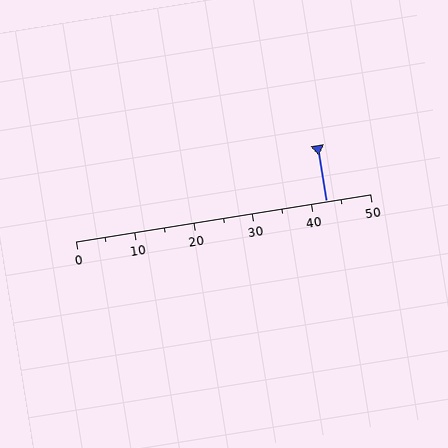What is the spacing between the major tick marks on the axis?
The major ticks are spaced 10 apart.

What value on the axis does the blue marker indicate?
The marker indicates approximately 42.5.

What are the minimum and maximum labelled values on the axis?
The axis runs from 0 to 50.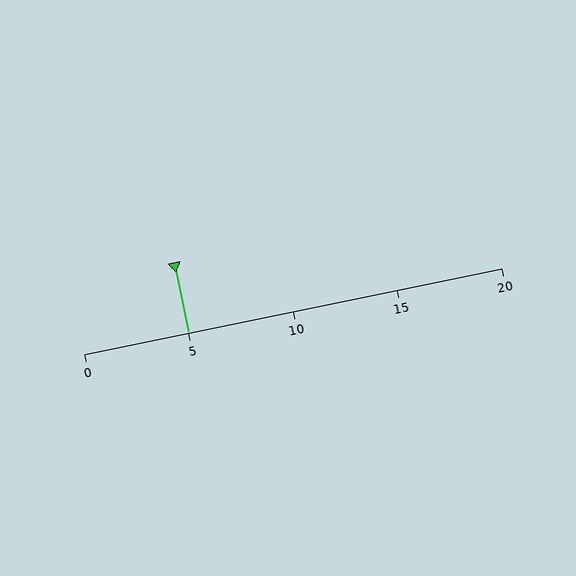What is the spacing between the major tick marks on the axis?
The major ticks are spaced 5 apart.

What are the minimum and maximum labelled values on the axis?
The axis runs from 0 to 20.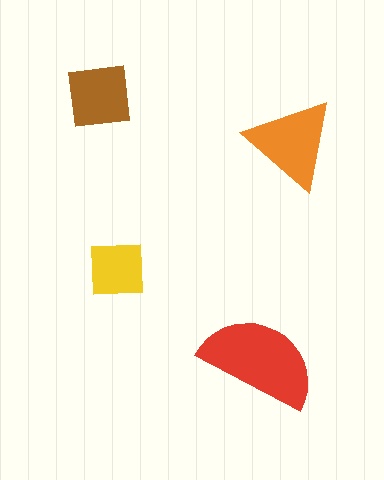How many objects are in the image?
There are 4 objects in the image.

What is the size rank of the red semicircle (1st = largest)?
1st.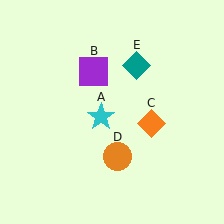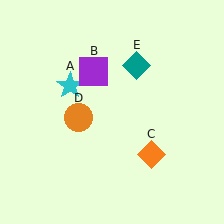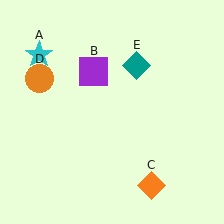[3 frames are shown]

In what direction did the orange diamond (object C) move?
The orange diamond (object C) moved down.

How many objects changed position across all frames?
3 objects changed position: cyan star (object A), orange diamond (object C), orange circle (object D).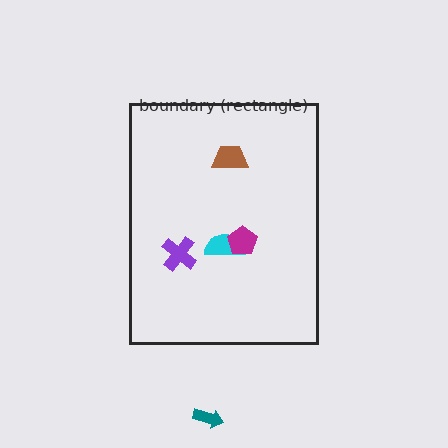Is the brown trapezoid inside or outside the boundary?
Inside.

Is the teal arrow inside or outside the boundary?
Outside.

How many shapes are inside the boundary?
4 inside, 1 outside.